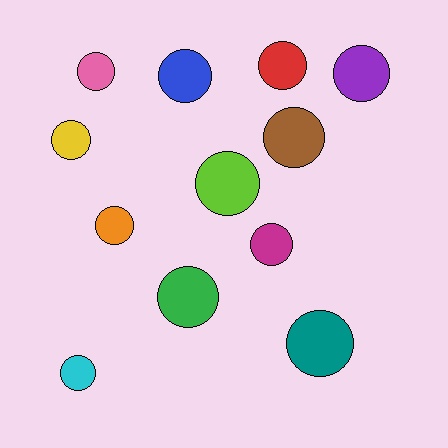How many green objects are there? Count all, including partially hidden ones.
There is 1 green object.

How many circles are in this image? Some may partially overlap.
There are 12 circles.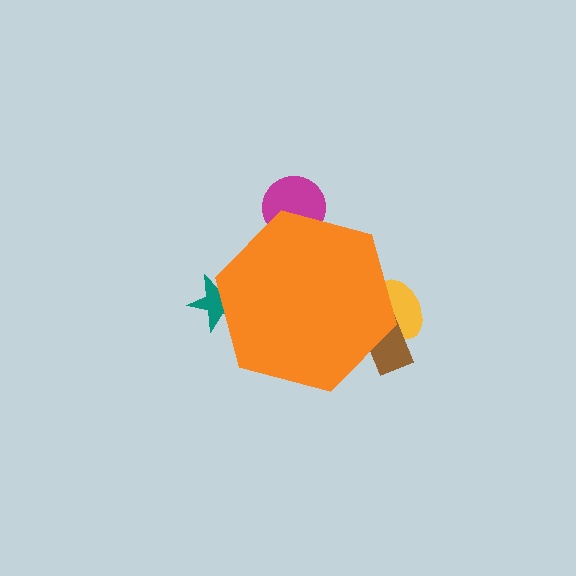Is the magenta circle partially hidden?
Yes, the magenta circle is partially hidden behind the orange hexagon.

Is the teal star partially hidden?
Yes, the teal star is partially hidden behind the orange hexagon.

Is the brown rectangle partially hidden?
Yes, the brown rectangle is partially hidden behind the orange hexagon.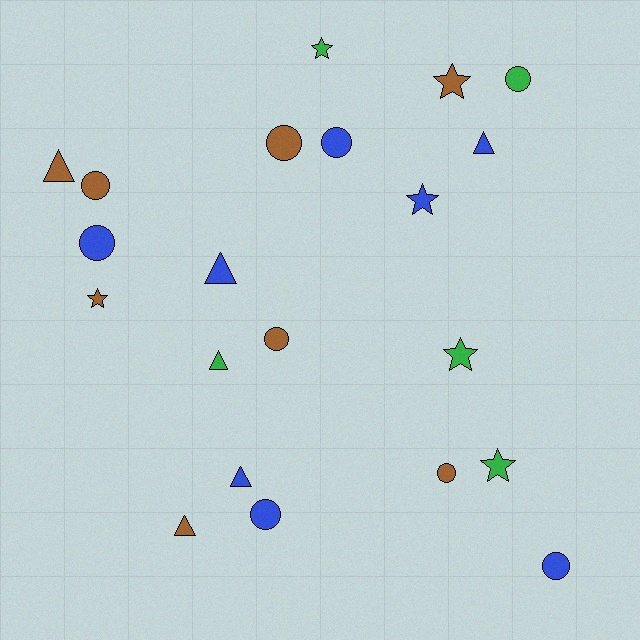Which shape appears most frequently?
Circle, with 9 objects.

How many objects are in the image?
There are 21 objects.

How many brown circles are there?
There are 4 brown circles.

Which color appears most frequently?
Brown, with 8 objects.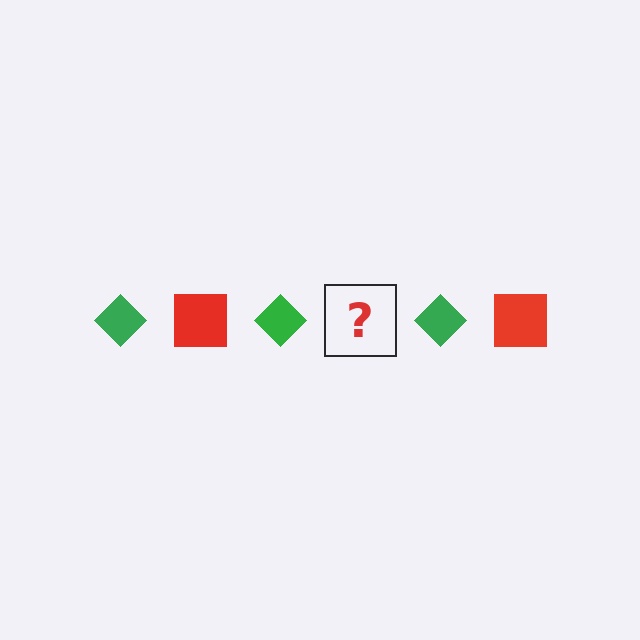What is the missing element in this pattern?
The missing element is a red square.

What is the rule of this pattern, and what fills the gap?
The rule is that the pattern alternates between green diamond and red square. The gap should be filled with a red square.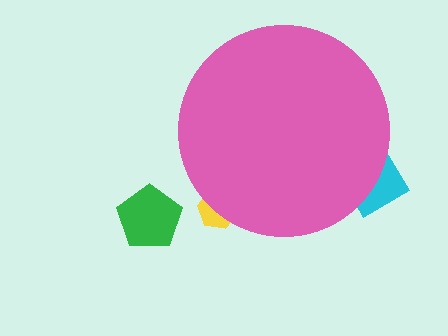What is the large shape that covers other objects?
A pink circle.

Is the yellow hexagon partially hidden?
Yes, the yellow hexagon is partially hidden behind the pink circle.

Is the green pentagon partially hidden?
No, the green pentagon is fully visible.